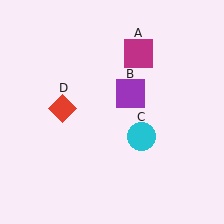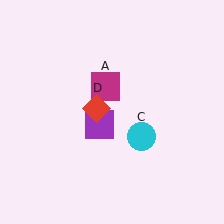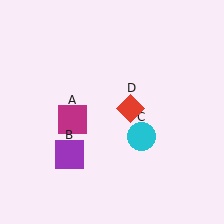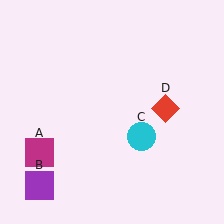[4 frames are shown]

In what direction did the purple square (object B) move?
The purple square (object B) moved down and to the left.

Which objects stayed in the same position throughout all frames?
Cyan circle (object C) remained stationary.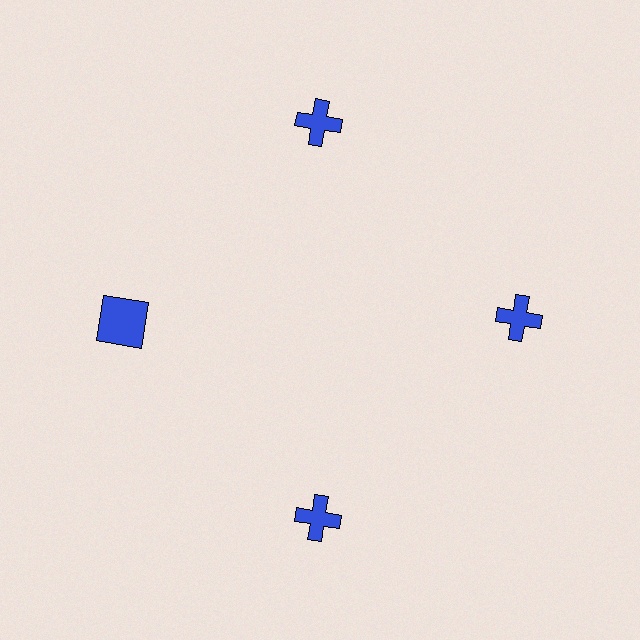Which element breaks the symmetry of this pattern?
The blue square at roughly the 9 o'clock position breaks the symmetry. All other shapes are blue crosses.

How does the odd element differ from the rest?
It has a different shape: square instead of cross.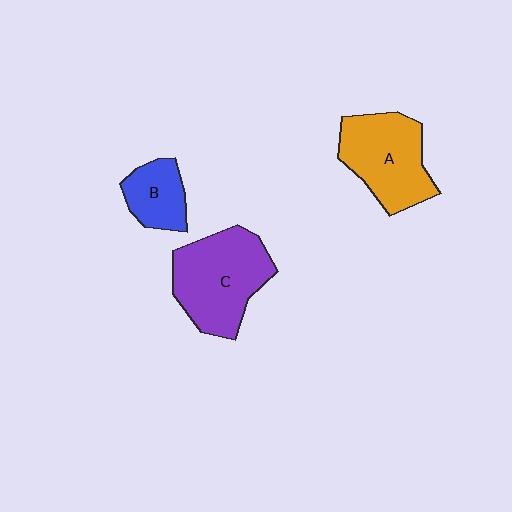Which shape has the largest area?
Shape C (purple).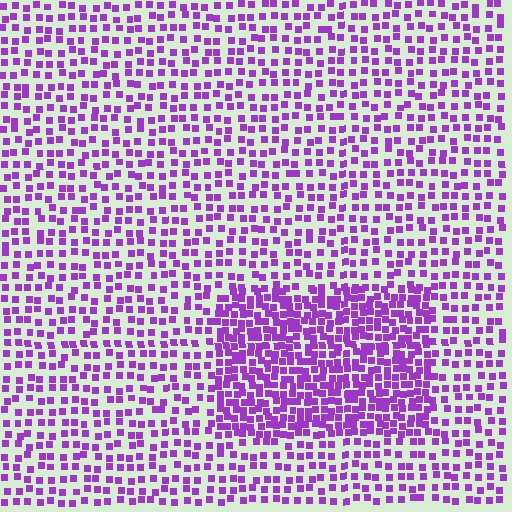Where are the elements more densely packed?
The elements are more densely packed inside the rectangle boundary.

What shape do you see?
I see a rectangle.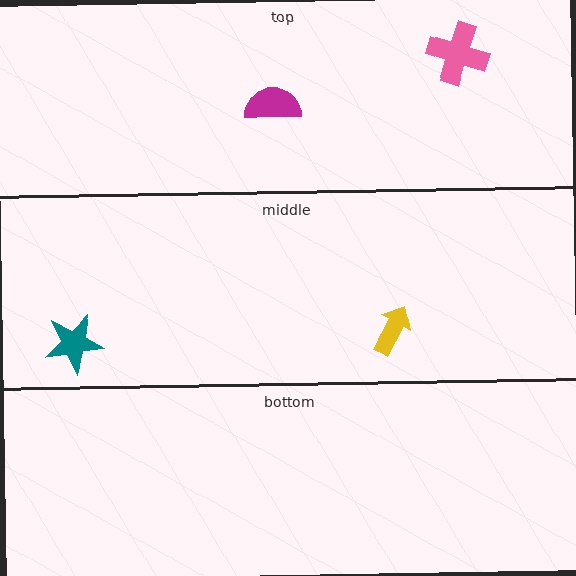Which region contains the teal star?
The middle region.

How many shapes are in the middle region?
2.